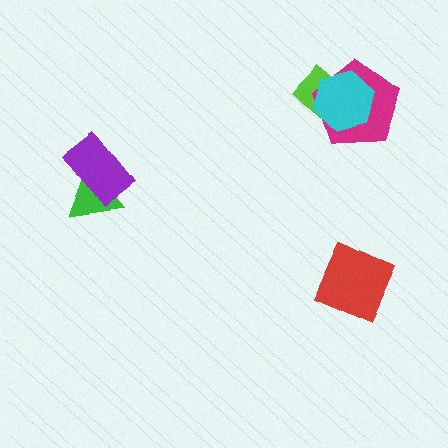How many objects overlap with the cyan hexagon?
2 objects overlap with the cyan hexagon.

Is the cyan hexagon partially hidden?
No, no other shape covers it.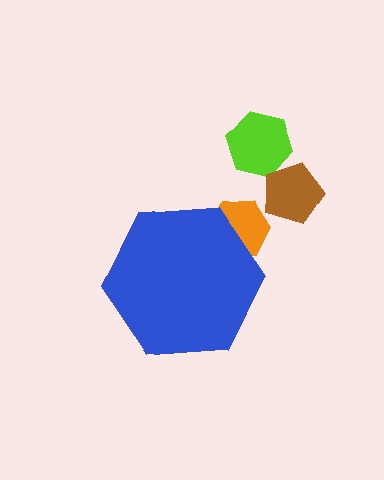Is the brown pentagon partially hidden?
No, the brown pentagon is fully visible.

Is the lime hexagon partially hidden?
No, the lime hexagon is fully visible.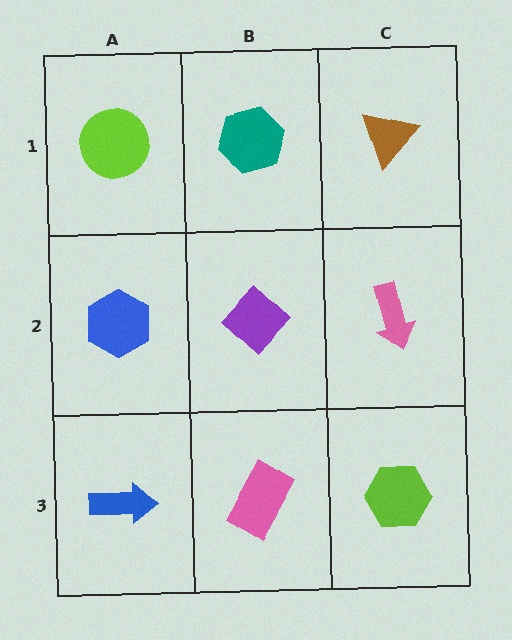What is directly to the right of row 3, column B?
A lime hexagon.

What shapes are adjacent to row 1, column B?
A purple diamond (row 2, column B), a lime circle (row 1, column A), a brown triangle (row 1, column C).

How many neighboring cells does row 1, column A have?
2.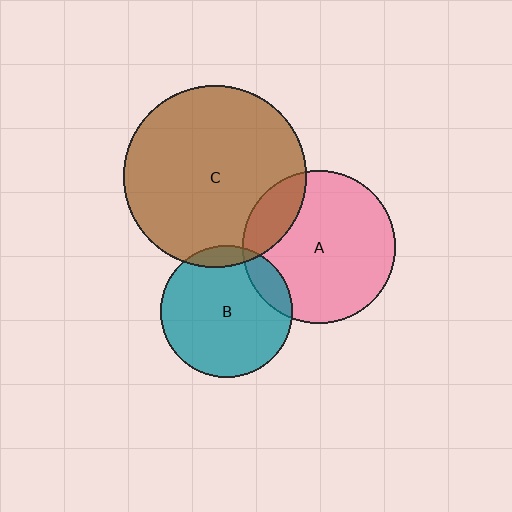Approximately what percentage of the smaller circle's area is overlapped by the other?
Approximately 15%.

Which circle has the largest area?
Circle C (brown).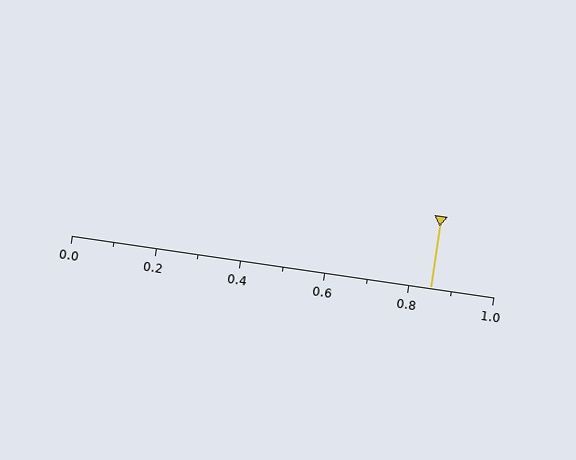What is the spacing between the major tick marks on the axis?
The major ticks are spaced 0.2 apart.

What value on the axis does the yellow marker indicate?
The marker indicates approximately 0.85.